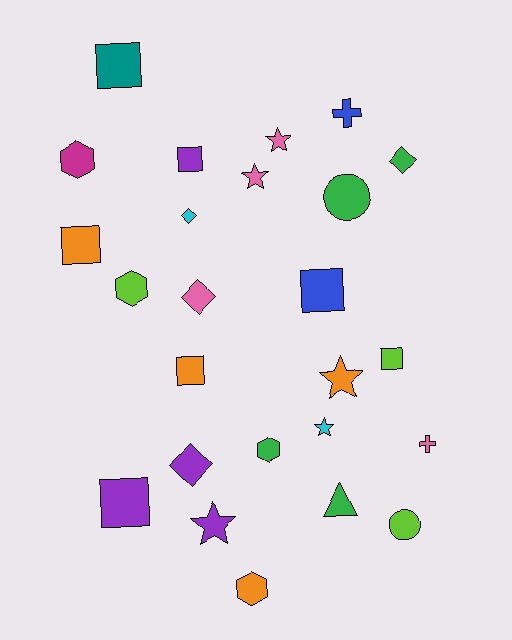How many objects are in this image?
There are 25 objects.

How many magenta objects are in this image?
There is 1 magenta object.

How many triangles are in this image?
There is 1 triangle.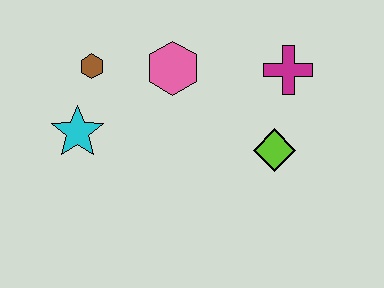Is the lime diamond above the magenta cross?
No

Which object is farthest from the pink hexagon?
The lime diamond is farthest from the pink hexagon.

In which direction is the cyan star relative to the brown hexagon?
The cyan star is below the brown hexagon.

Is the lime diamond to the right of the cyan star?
Yes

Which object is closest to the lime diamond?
The magenta cross is closest to the lime diamond.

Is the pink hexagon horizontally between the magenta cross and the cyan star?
Yes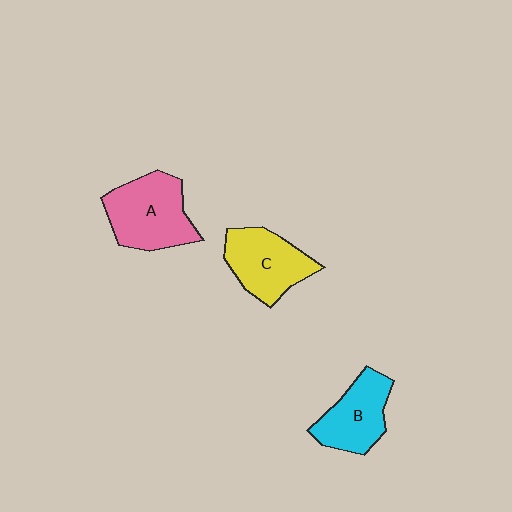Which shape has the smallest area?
Shape B (cyan).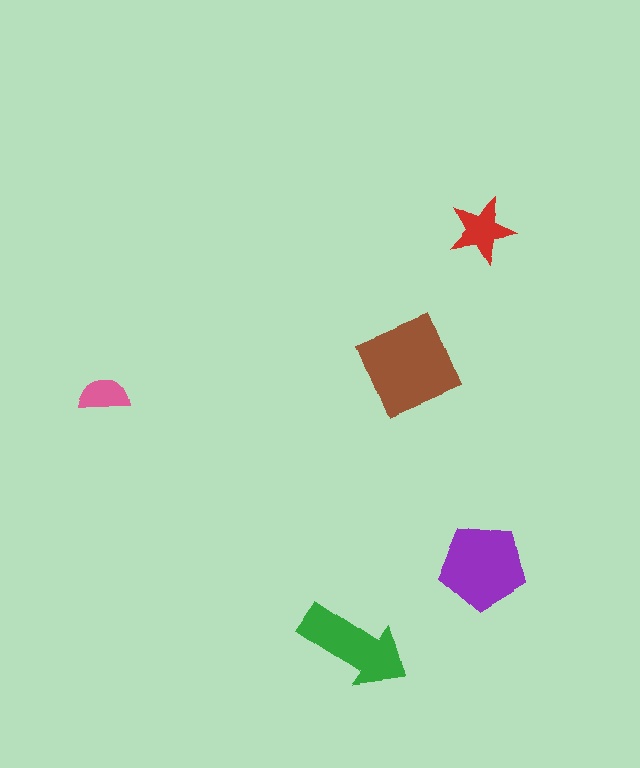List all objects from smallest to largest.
The pink semicircle, the red star, the green arrow, the purple pentagon, the brown diamond.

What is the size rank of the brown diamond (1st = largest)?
1st.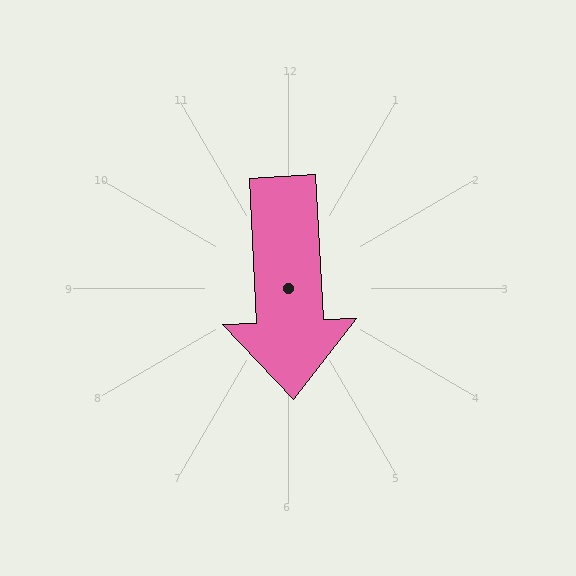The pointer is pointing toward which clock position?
Roughly 6 o'clock.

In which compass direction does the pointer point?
South.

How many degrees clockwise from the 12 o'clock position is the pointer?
Approximately 177 degrees.